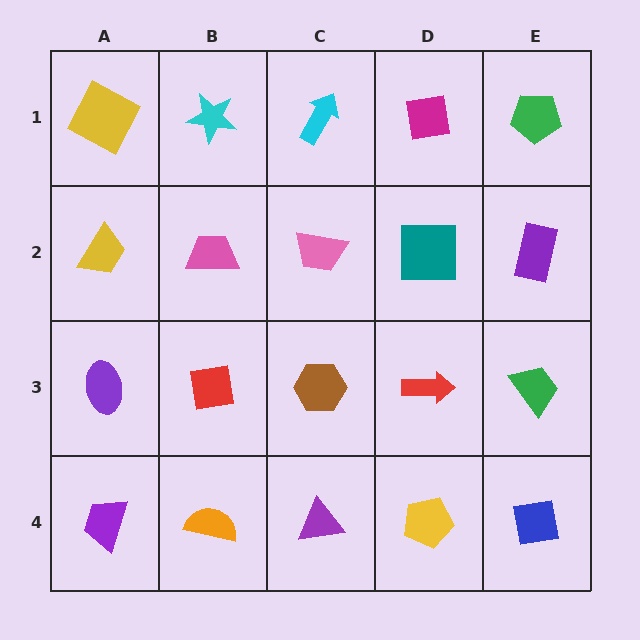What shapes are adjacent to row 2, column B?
A cyan star (row 1, column B), a red square (row 3, column B), a yellow trapezoid (row 2, column A), a pink trapezoid (row 2, column C).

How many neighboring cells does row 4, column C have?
3.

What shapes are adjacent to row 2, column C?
A cyan arrow (row 1, column C), a brown hexagon (row 3, column C), a pink trapezoid (row 2, column B), a teal square (row 2, column D).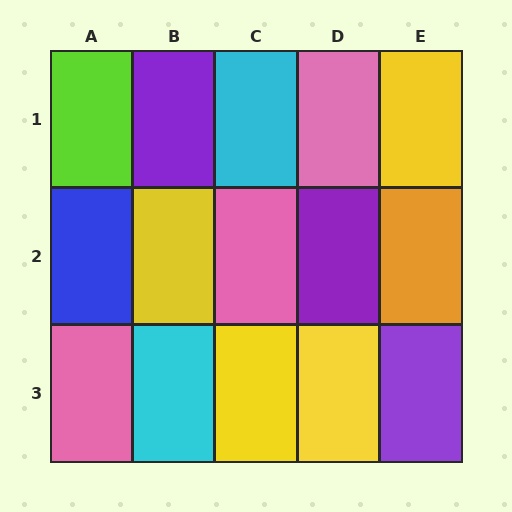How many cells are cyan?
2 cells are cyan.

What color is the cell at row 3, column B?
Cyan.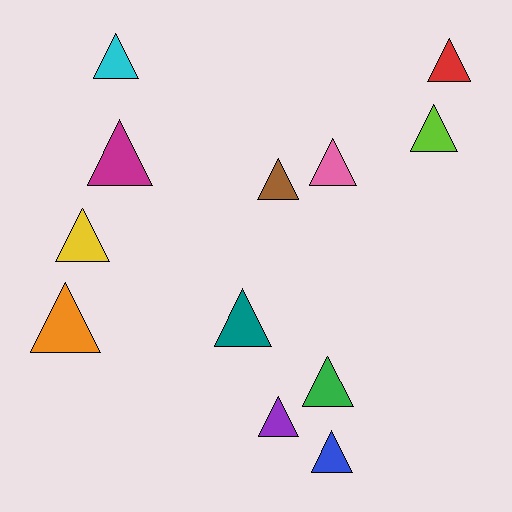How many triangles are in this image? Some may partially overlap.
There are 12 triangles.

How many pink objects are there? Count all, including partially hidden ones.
There is 1 pink object.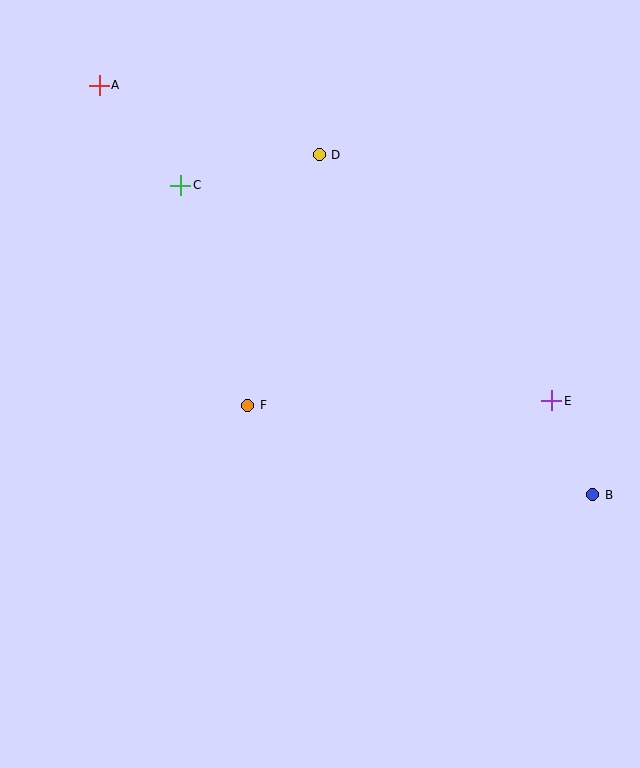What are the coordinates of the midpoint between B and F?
The midpoint between B and F is at (420, 450).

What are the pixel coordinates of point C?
Point C is at (181, 185).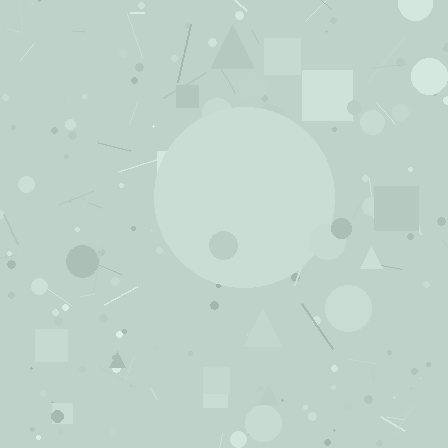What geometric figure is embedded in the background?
A circle is embedded in the background.